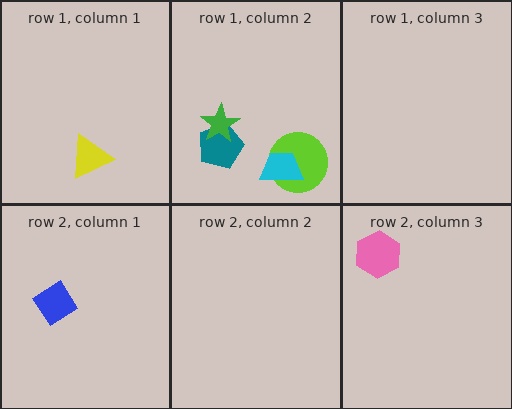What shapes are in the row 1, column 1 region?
The yellow triangle.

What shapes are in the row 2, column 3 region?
The pink hexagon.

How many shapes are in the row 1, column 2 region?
4.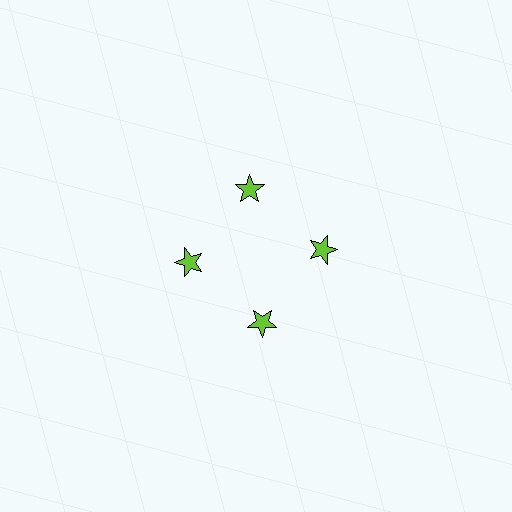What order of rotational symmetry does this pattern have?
This pattern has 4-fold rotational symmetry.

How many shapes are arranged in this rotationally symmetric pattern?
There are 4 shapes, arranged in 4 groups of 1.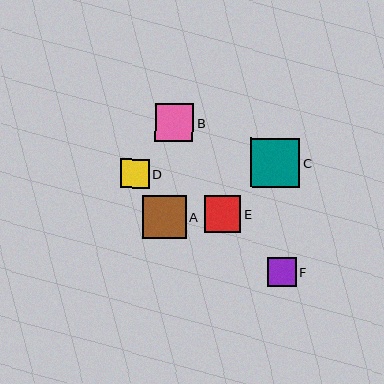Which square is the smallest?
Square F is the smallest with a size of approximately 29 pixels.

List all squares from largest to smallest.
From largest to smallest: C, A, B, E, D, F.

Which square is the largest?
Square C is the largest with a size of approximately 49 pixels.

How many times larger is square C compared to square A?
Square C is approximately 1.1 times the size of square A.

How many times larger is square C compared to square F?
Square C is approximately 1.7 times the size of square F.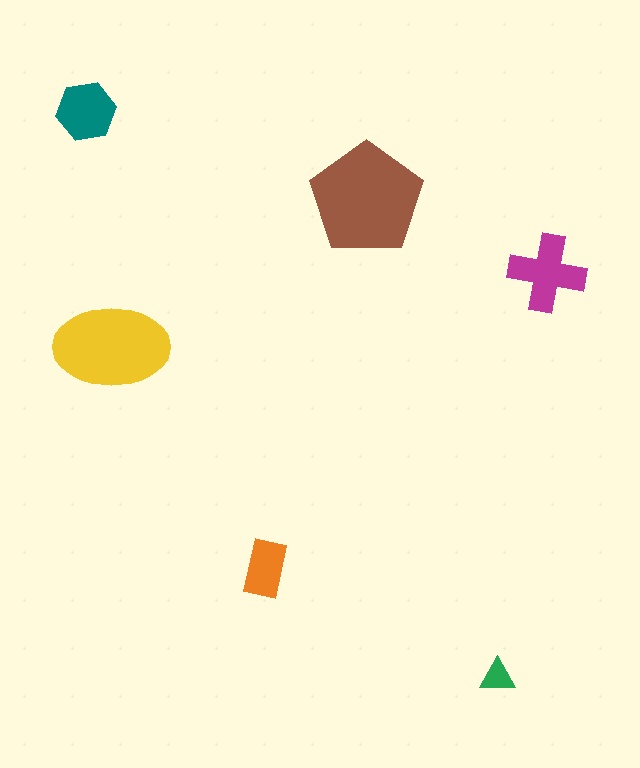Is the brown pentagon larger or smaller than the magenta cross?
Larger.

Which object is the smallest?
The green triangle.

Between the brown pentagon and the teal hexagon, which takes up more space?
The brown pentagon.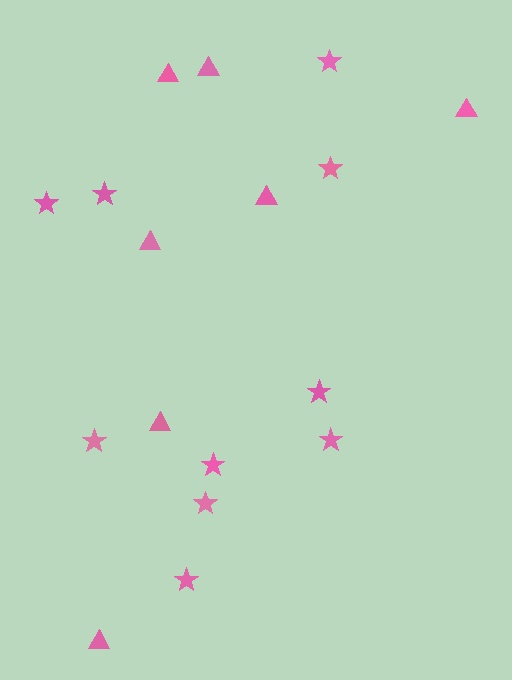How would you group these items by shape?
There are 2 groups: one group of stars (10) and one group of triangles (7).